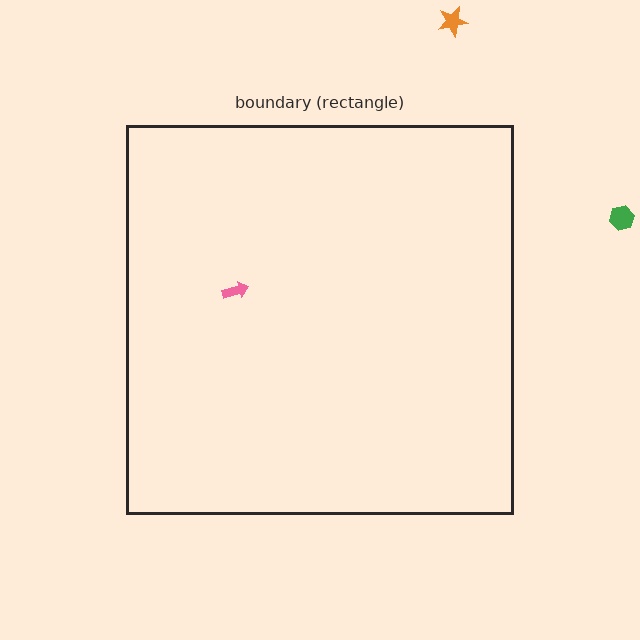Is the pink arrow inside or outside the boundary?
Inside.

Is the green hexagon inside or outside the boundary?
Outside.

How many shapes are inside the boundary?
1 inside, 2 outside.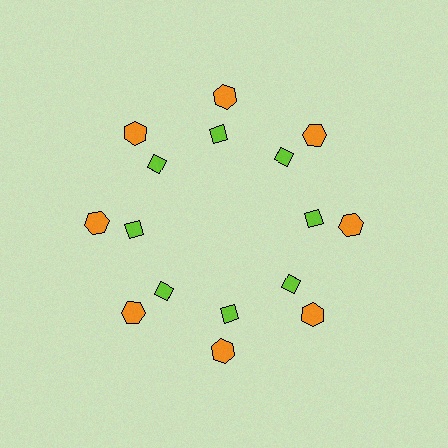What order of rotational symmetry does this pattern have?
This pattern has 8-fold rotational symmetry.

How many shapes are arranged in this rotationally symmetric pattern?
There are 16 shapes, arranged in 8 groups of 2.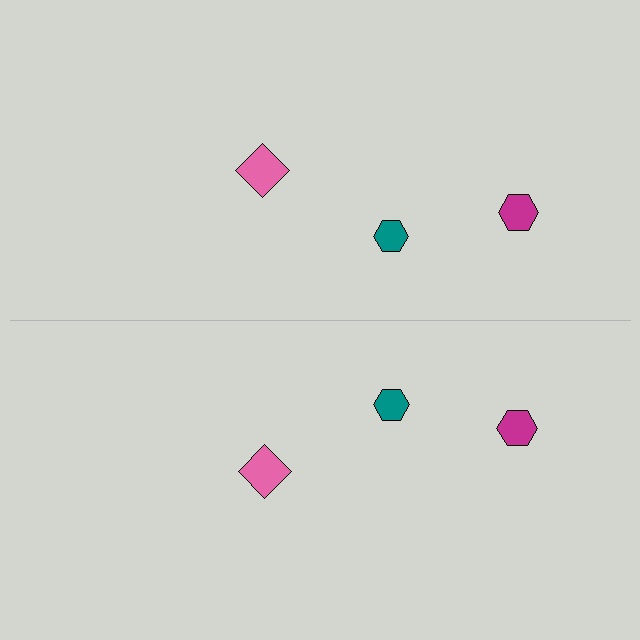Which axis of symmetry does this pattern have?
The pattern has a horizontal axis of symmetry running through the center of the image.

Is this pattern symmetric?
Yes, this pattern has bilateral (reflection) symmetry.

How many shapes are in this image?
There are 6 shapes in this image.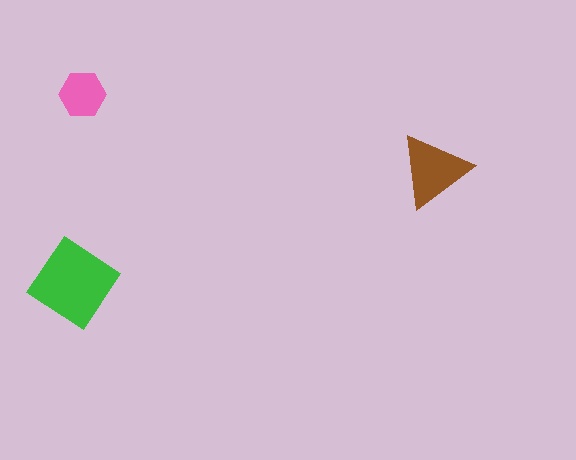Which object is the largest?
The green diamond.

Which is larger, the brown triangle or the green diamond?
The green diamond.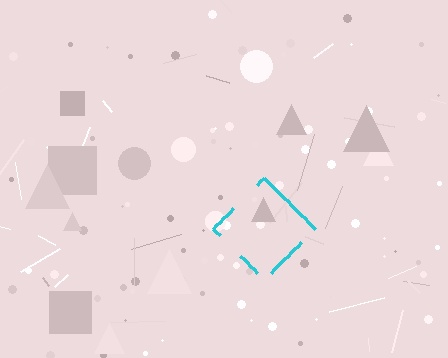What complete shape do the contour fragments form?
The contour fragments form a diamond.